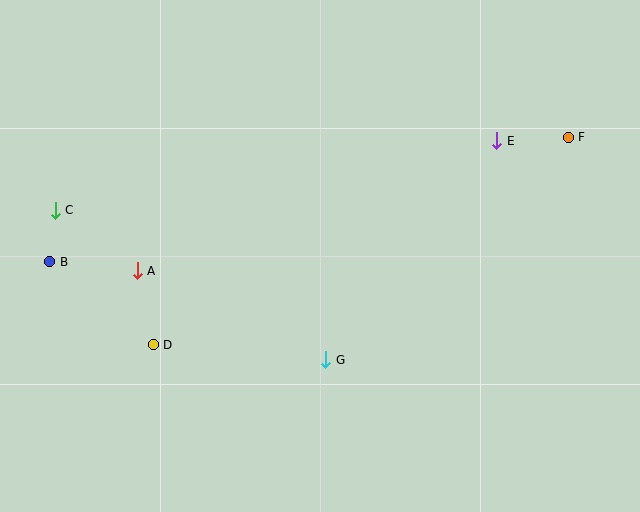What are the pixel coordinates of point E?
Point E is at (497, 141).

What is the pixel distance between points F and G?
The distance between F and G is 329 pixels.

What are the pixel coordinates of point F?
Point F is at (568, 137).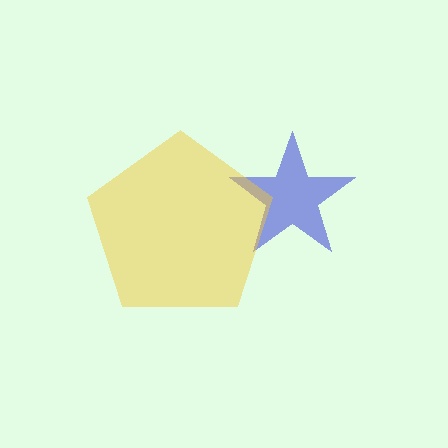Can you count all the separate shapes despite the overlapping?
Yes, there are 2 separate shapes.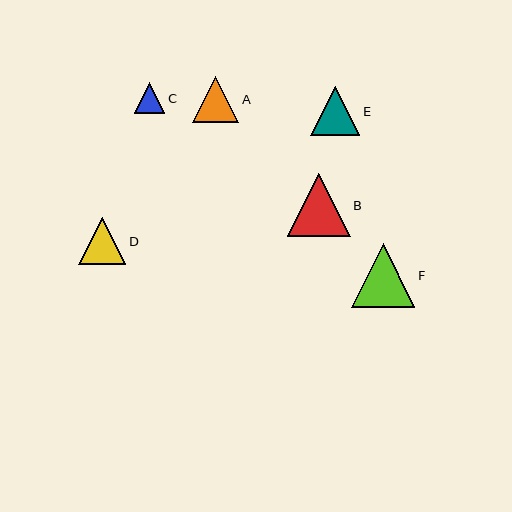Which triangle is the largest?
Triangle F is the largest with a size of approximately 63 pixels.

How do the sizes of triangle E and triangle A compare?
Triangle E and triangle A are approximately the same size.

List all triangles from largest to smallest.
From largest to smallest: F, B, E, D, A, C.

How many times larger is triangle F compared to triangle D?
Triangle F is approximately 1.4 times the size of triangle D.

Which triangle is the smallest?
Triangle C is the smallest with a size of approximately 31 pixels.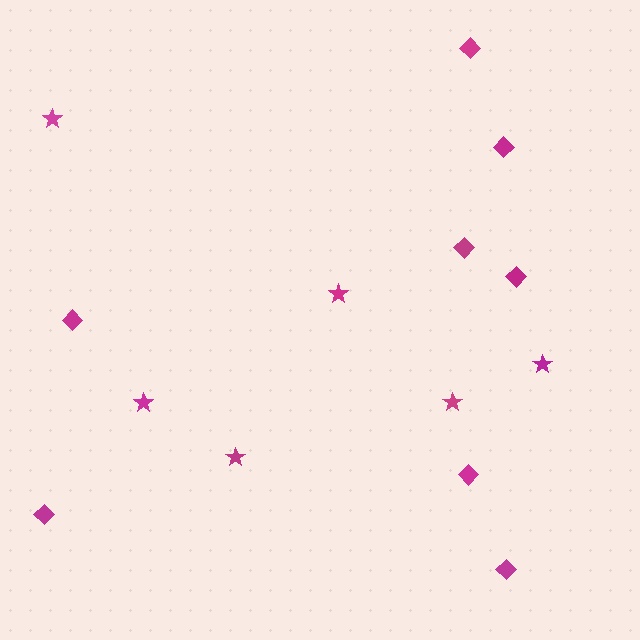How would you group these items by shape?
There are 2 groups: one group of diamonds (8) and one group of stars (6).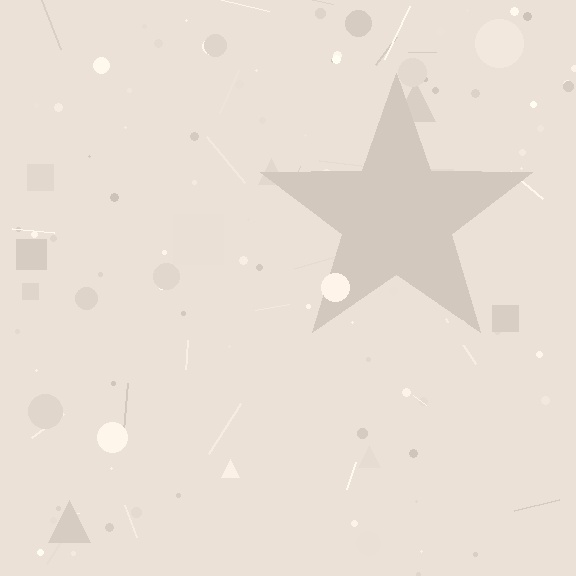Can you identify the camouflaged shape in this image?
The camouflaged shape is a star.